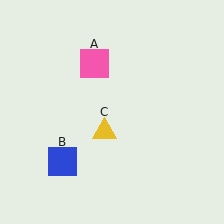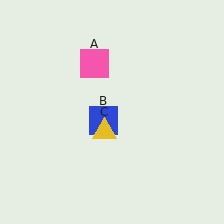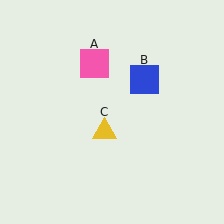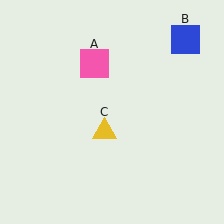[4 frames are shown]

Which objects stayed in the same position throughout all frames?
Pink square (object A) and yellow triangle (object C) remained stationary.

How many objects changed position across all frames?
1 object changed position: blue square (object B).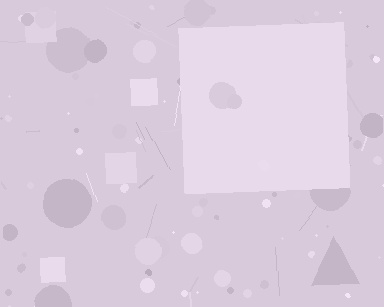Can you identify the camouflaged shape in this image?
The camouflaged shape is a square.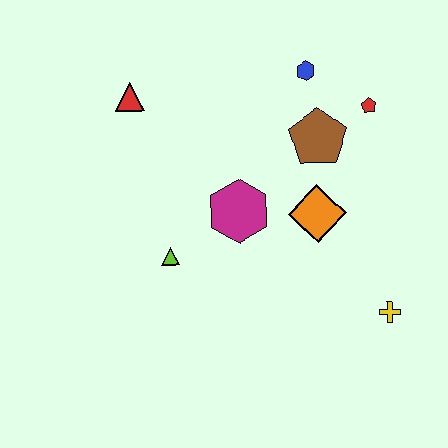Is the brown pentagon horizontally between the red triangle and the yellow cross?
Yes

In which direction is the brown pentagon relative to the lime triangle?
The brown pentagon is to the right of the lime triangle.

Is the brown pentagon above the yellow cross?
Yes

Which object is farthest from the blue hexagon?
The yellow cross is farthest from the blue hexagon.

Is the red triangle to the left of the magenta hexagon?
Yes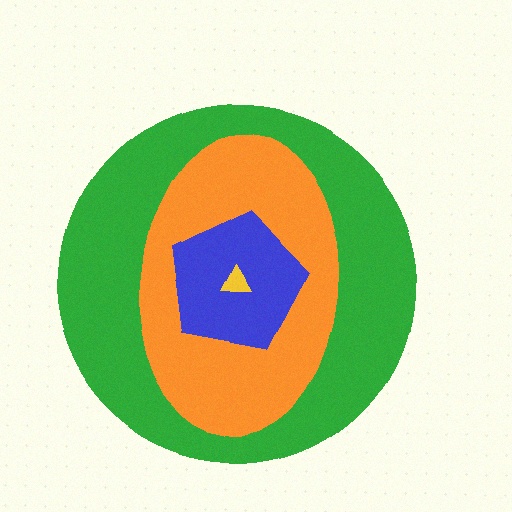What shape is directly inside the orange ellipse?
The blue pentagon.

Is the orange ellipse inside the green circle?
Yes.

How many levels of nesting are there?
4.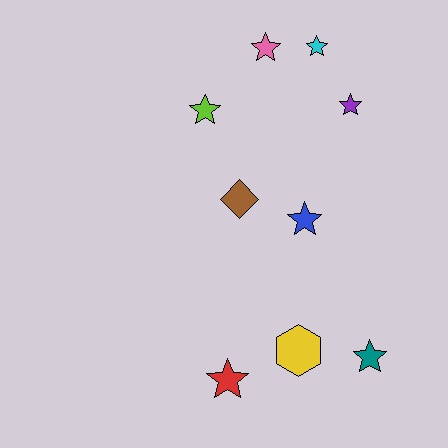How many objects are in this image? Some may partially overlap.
There are 9 objects.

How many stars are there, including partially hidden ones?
There are 7 stars.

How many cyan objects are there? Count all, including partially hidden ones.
There is 1 cyan object.